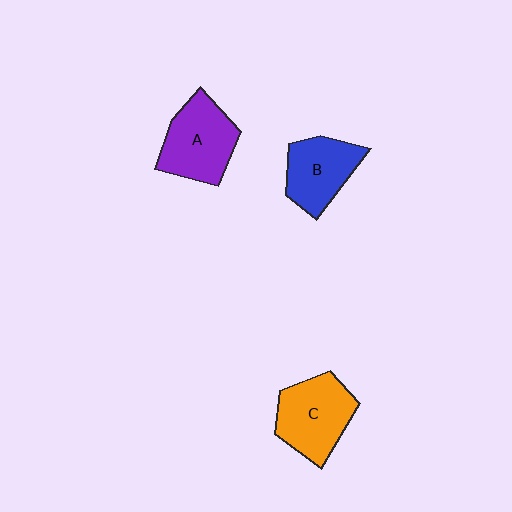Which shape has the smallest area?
Shape B (blue).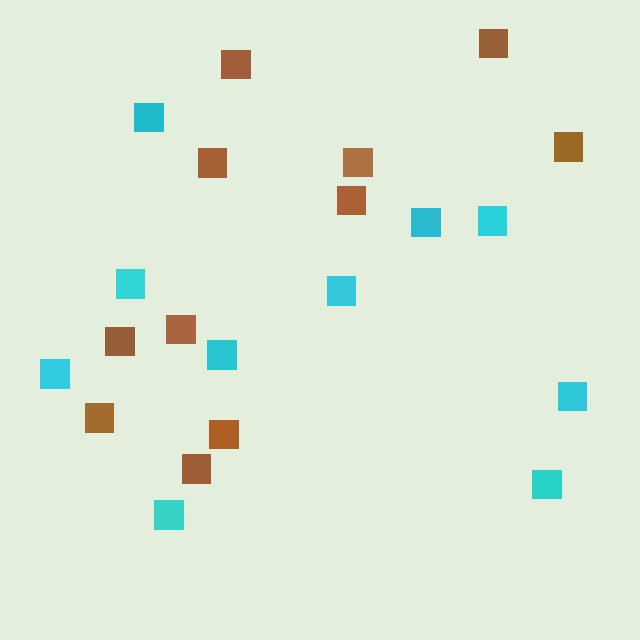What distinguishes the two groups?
There are 2 groups: one group of cyan squares (10) and one group of brown squares (11).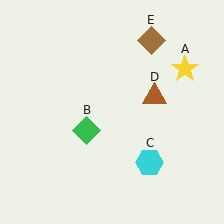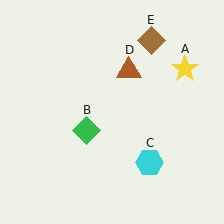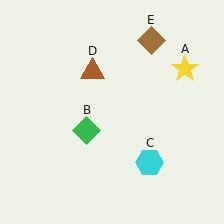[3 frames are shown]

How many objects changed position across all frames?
1 object changed position: brown triangle (object D).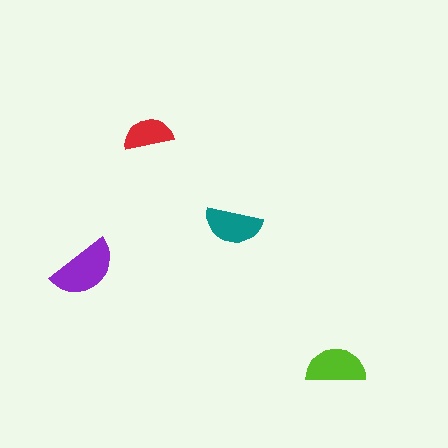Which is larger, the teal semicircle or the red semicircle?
The teal one.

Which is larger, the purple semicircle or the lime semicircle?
The purple one.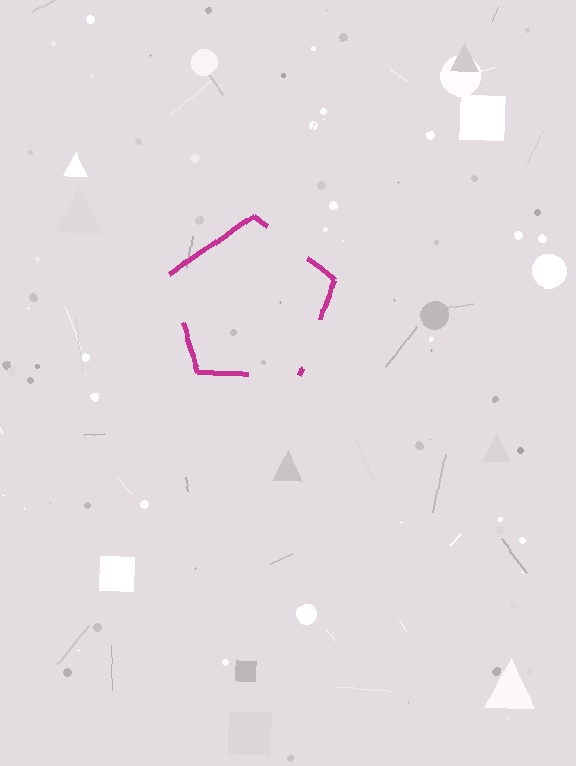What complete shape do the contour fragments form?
The contour fragments form a pentagon.